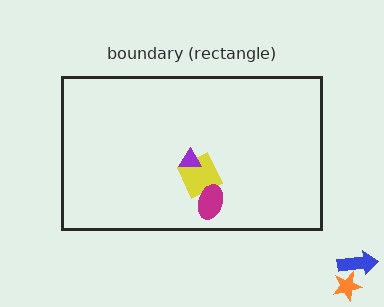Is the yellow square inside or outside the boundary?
Inside.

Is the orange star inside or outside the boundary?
Outside.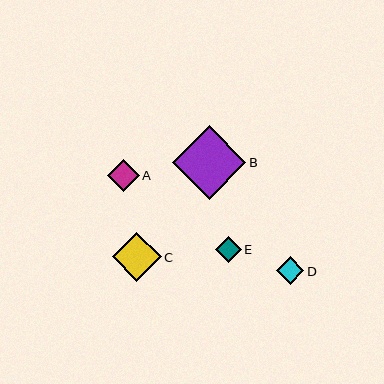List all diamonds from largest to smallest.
From largest to smallest: B, C, A, D, E.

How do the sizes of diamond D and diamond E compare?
Diamond D and diamond E are approximately the same size.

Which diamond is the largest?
Diamond B is the largest with a size of approximately 74 pixels.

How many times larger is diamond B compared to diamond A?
Diamond B is approximately 2.3 times the size of diamond A.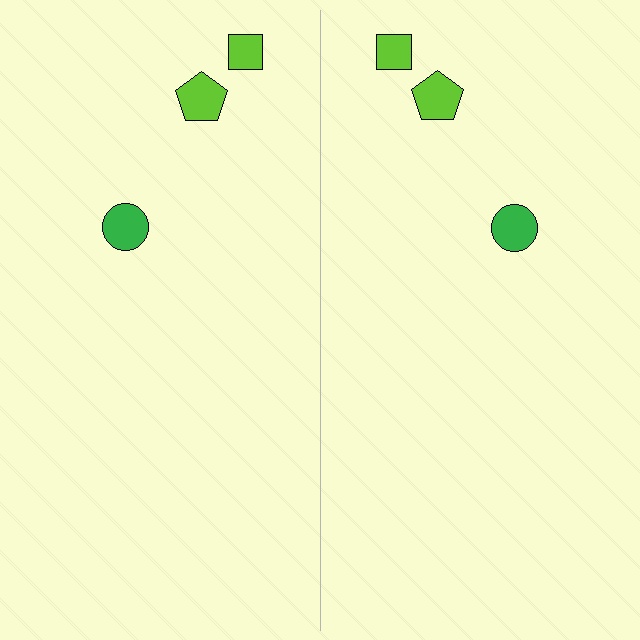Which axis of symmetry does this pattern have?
The pattern has a vertical axis of symmetry running through the center of the image.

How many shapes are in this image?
There are 6 shapes in this image.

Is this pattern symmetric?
Yes, this pattern has bilateral (reflection) symmetry.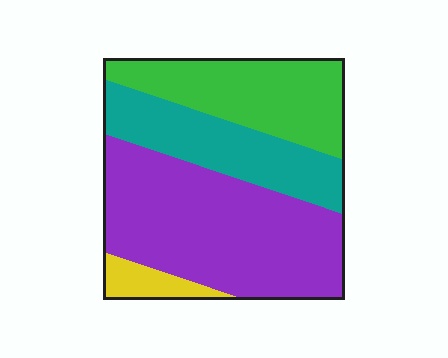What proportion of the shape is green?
Green takes up about one quarter (1/4) of the shape.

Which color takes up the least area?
Yellow, at roughly 5%.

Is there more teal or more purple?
Purple.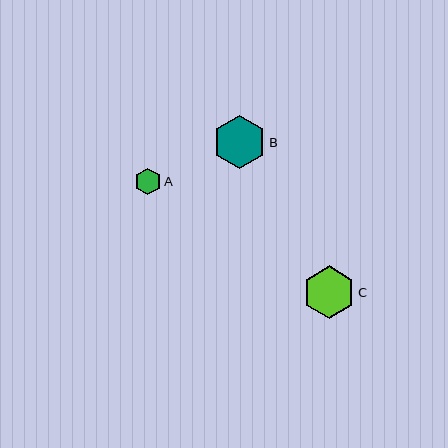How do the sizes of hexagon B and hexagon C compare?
Hexagon B and hexagon C are approximately the same size.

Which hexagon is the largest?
Hexagon B is the largest with a size of approximately 53 pixels.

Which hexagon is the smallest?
Hexagon A is the smallest with a size of approximately 27 pixels.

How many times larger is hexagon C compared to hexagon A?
Hexagon C is approximately 2.0 times the size of hexagon A.